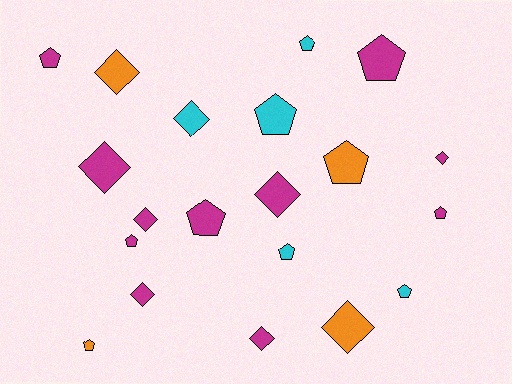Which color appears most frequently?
Magenta, with 11 objects.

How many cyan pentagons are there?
There are 4 cyan pentagons.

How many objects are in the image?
There are 20 objects.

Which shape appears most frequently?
Pentagon, with 11 objects.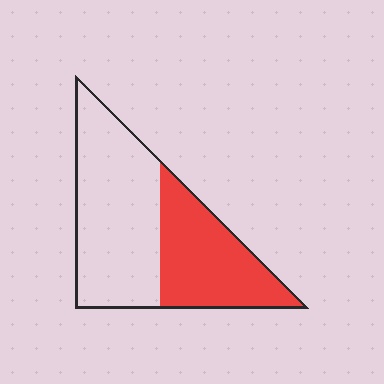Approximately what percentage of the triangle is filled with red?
Approximately 40%.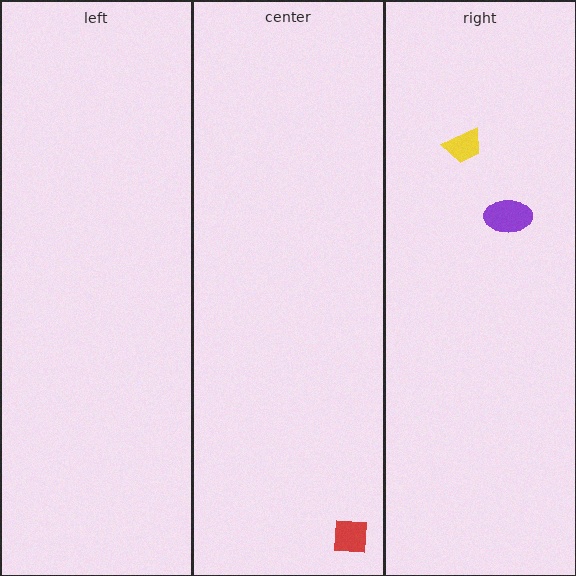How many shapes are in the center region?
1.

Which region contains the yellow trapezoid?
The right region.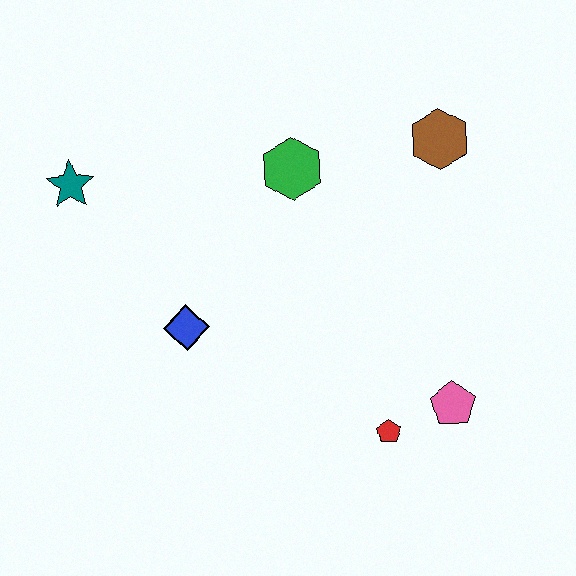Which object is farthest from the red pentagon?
The teal star is farthest from the red pentagon.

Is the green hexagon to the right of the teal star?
Yes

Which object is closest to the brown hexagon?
The green hexagon is closest to the brown hexagon.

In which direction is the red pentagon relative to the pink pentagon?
The red pentagon is to the left of the pink pentagon.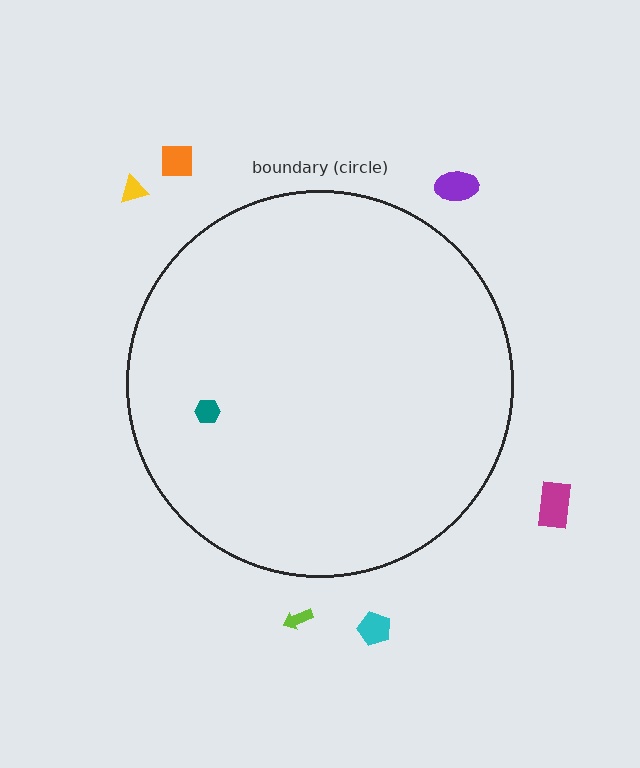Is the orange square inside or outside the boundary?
Outside.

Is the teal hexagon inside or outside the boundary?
Inside.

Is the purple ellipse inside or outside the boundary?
Outside.